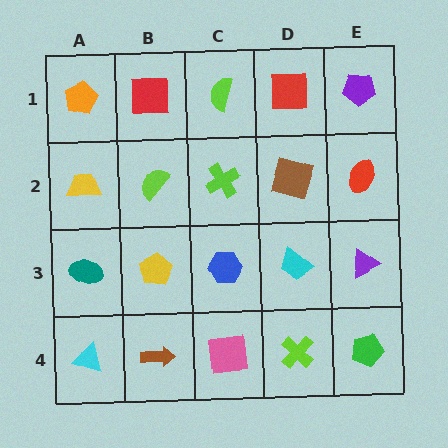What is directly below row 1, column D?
A brown square.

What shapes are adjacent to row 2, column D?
A red square (row 1, column D), a cyan trapezoid (row 3, column D), a lime cross (row 2, column C), a red ellipse (row 2, column E).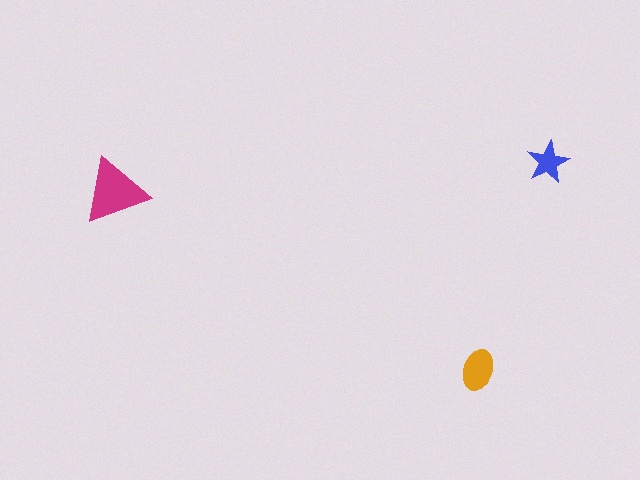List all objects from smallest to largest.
The blue star, the orange ellipse, the magenta triangle.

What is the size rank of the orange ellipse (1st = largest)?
2nd.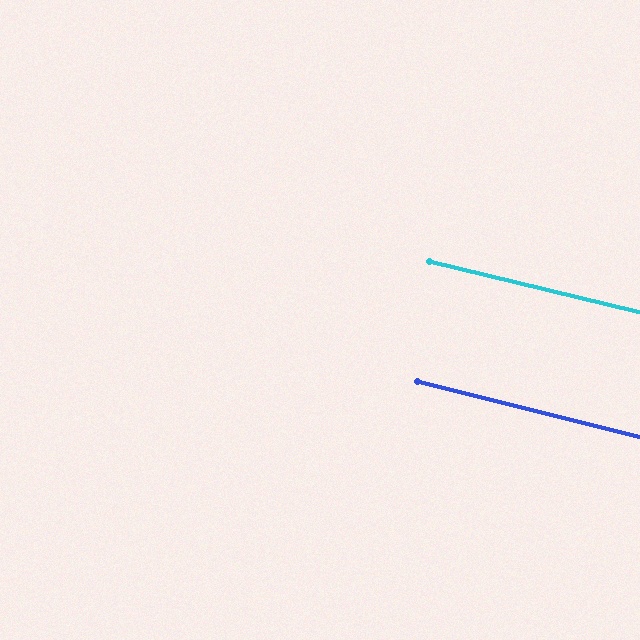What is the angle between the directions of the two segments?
Approximately 1 degree.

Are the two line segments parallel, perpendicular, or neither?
Parallel — their directions differ by only 0.6°.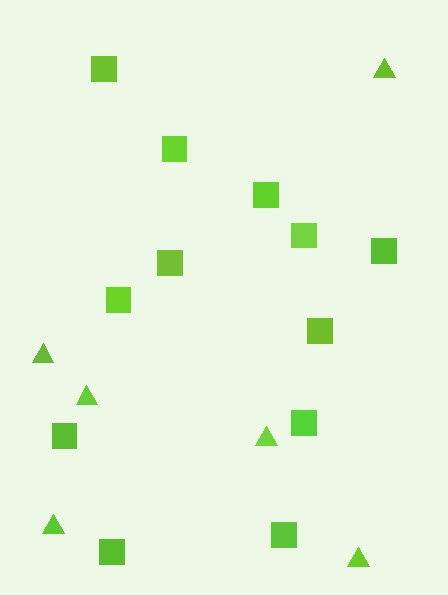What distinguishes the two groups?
There are 2 groups: one group of squares (12) and one group of triangles (6).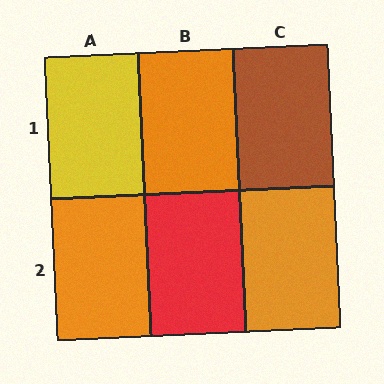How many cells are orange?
3 cells are orange.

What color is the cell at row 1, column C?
Brown.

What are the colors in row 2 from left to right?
Orange, red, orange.